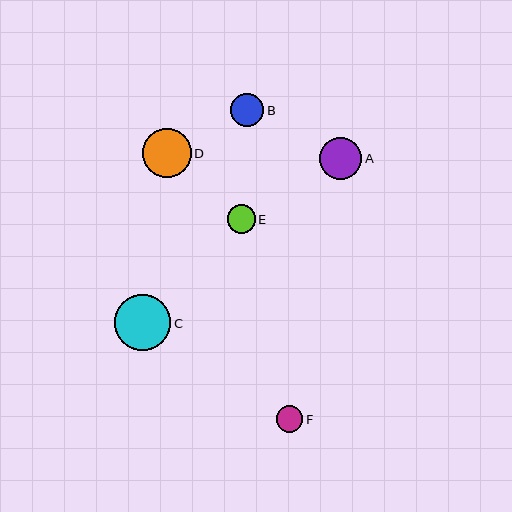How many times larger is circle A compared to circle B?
Circle A is approximately 1.3 times the size of circle B.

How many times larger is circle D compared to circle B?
Circle D is approximately 1.5 times the size of circle B.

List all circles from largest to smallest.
From largest to smallest: C, D, A, B, E, F.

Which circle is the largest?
Circle C is the largest with a size of approximately 56 pixels.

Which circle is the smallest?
Circle F is the smallest with a size of approximately 27 pixels.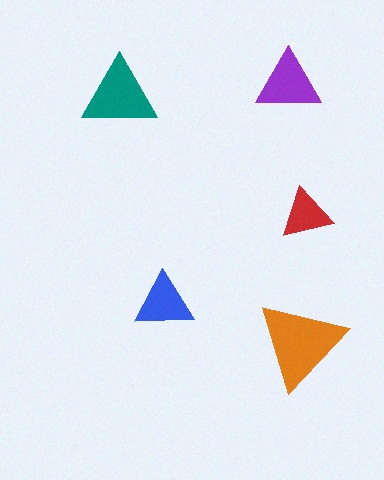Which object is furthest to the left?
The teal triangle is leftmost.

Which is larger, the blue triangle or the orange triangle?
The orange one.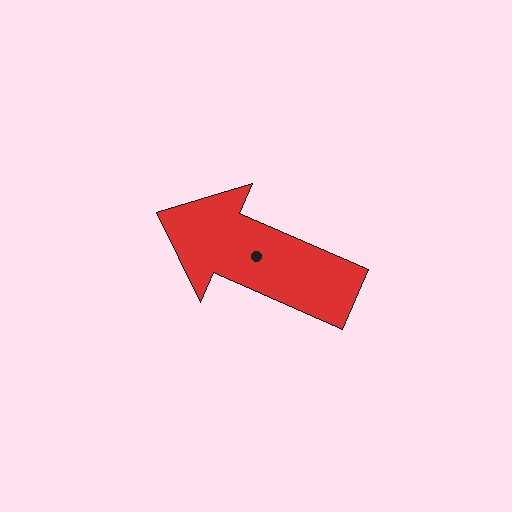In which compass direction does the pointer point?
Northwest.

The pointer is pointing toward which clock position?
Roughly 10 o'clock.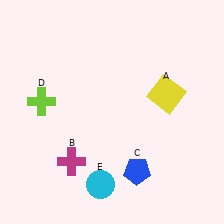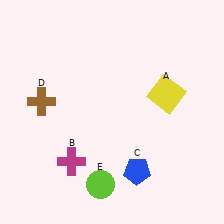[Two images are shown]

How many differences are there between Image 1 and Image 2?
There are 2 differences between the two images.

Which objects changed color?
D changed from lime to brown. E changed from cyan to lime.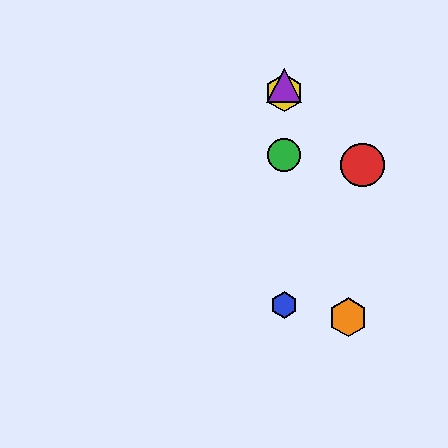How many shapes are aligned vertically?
4 shapes (the blue hexagon, the green circle, the yellow hexagon, the purple triangle) are aligned vertically.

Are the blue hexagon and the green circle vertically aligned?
Yes, both are at x≈284.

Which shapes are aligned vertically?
The blue hexagon, the green circle, the yellow hexagon, the purple triangle are aligned vertically.